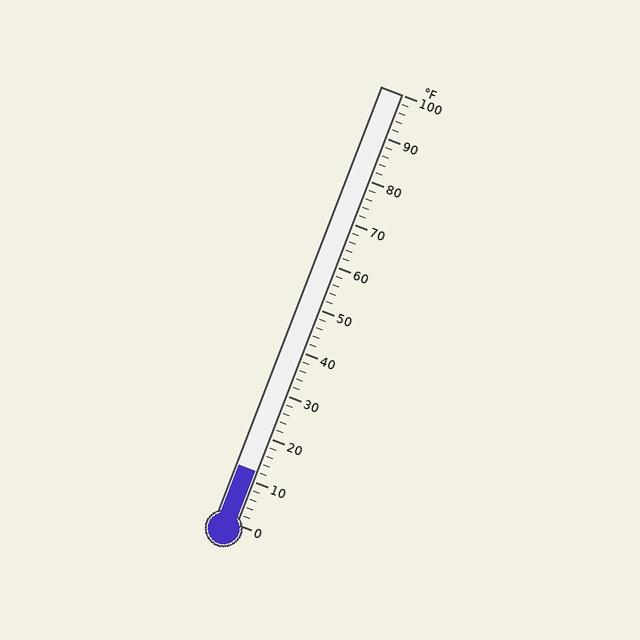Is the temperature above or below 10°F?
The temperature is above 10°F.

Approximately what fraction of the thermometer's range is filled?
The thermometer is filled to approximately 10% of its range.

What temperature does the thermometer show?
The thermometer shows approximately 12°F.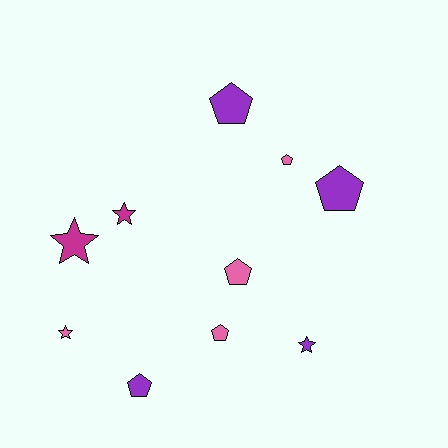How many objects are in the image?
There are 10 objects.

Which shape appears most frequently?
Pentagon, with 6 objects.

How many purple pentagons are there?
There are 3 purple pentagons.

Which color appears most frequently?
Pink, with 4 objects.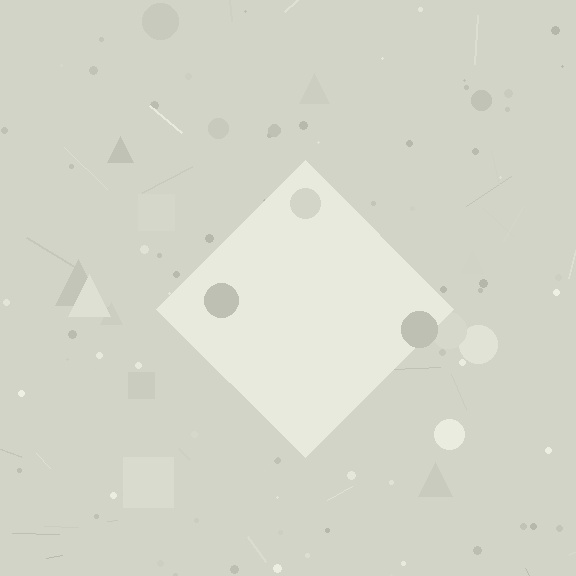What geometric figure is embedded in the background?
A diamond is embedded in the background.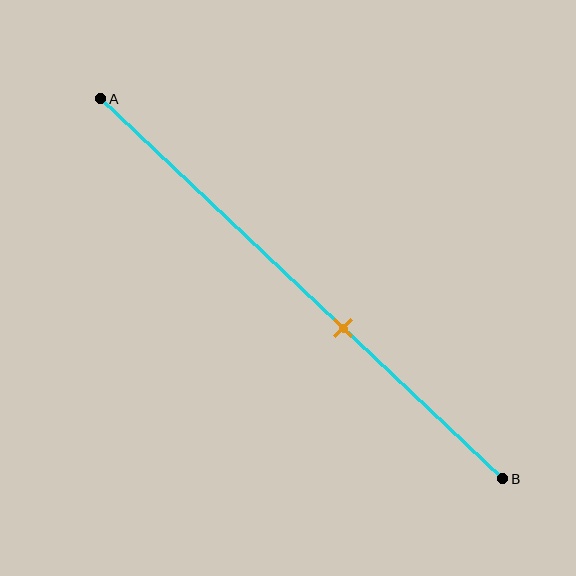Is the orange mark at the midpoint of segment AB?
No, the mark is at about 60% from A, not at the 50% midpoint.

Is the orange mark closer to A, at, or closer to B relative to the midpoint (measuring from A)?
The orange mark is closer to point B than the midpoint of segment AB.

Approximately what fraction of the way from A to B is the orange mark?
The orange mark is approximately 60% of the way from A to B.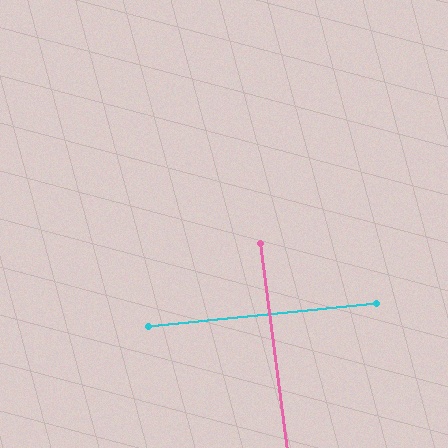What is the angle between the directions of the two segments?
Approximately 88 degrees.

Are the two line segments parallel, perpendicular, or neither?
Perpendicular — they meet at approximately 88°.